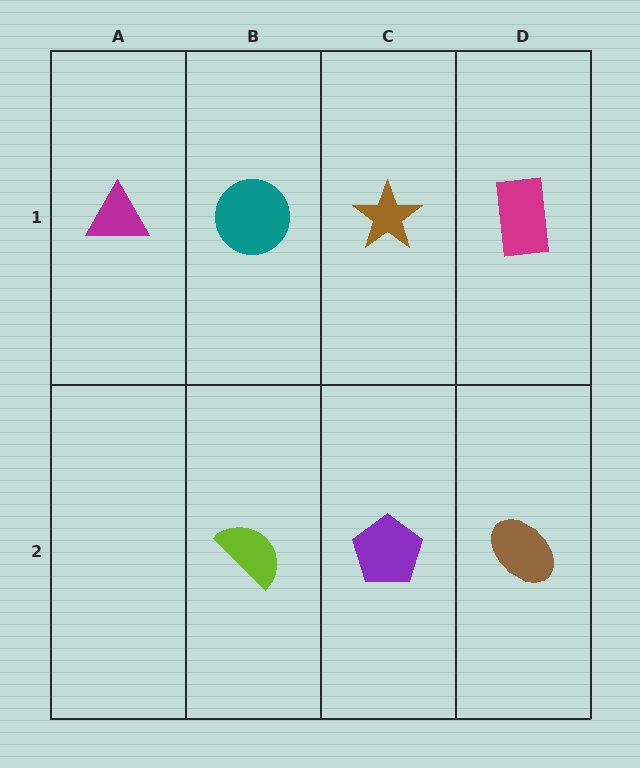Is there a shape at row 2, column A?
No, that cell is empty.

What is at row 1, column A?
A magenta triangle.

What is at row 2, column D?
A brown ellipse.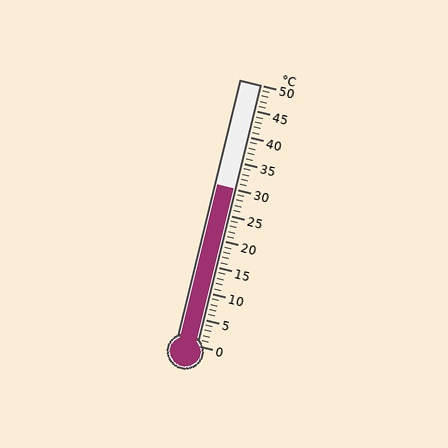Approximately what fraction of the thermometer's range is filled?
The thermometer is filled to approximately 60% of its range.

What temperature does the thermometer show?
The thermometer shows approximately 30°C.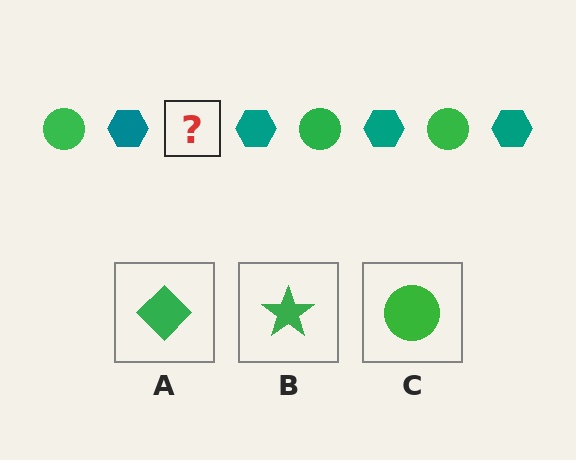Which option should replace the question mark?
Option C.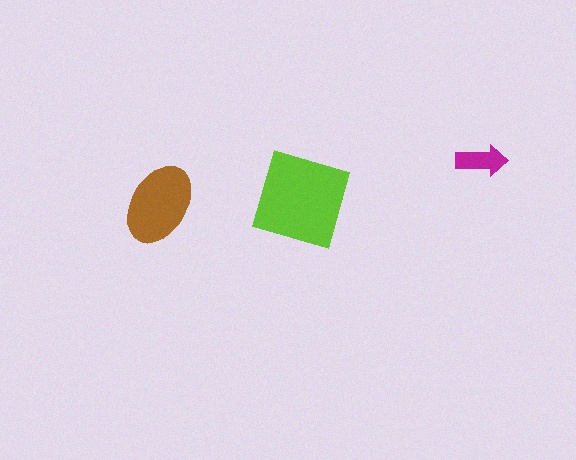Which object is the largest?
The lime square.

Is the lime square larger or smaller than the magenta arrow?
Larger.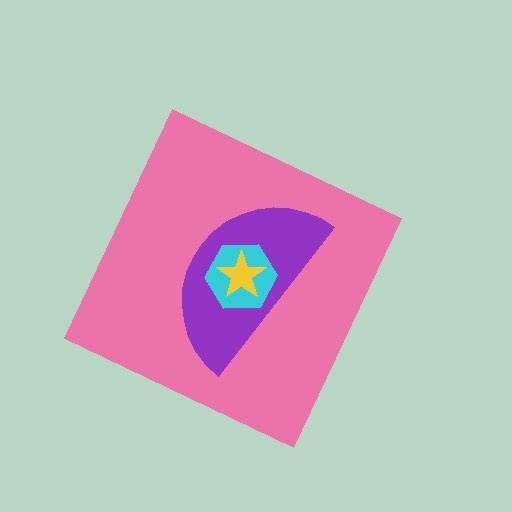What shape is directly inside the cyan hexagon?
The yellow star.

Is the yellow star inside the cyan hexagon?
Yes.